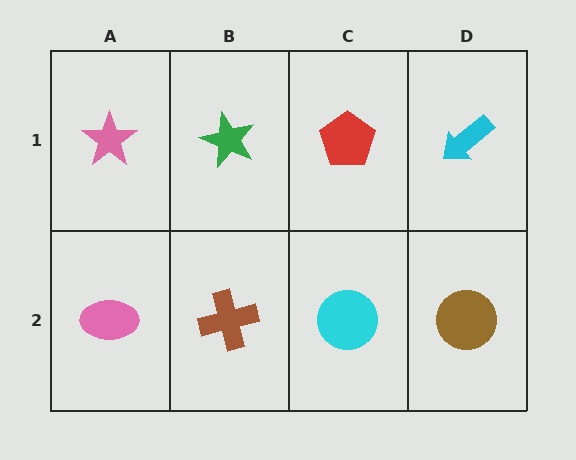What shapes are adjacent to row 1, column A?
A pink ellipse (row 2, column A), a green star (row 1, column B).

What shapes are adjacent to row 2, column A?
A pink star (row 1, column A), a brown cross (row 2, column B).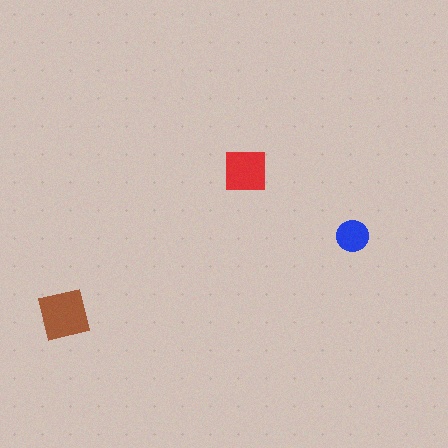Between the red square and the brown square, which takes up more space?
The brown square.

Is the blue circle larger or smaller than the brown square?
Smaller.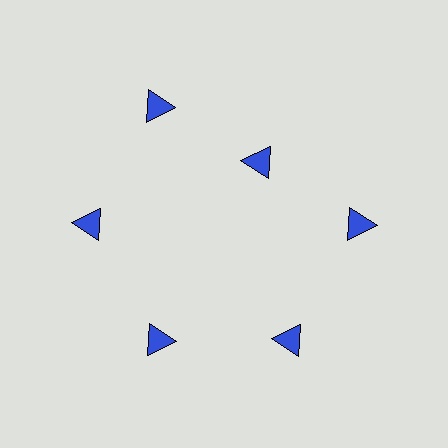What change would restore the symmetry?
The symmetry would be restored by moving it outward, back onto the ring so that all 6 triangles sit at equal angles and equal distance from the center.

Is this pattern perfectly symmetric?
No. The 6 blue triangles are arranged in a ring, but one element near the 1 o'clock position is pulled inward toward the center, breaking the 6-fold rotational symmetry.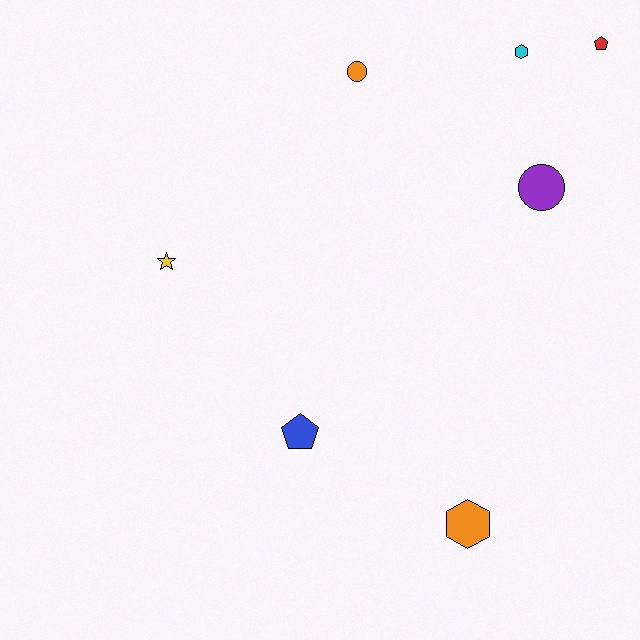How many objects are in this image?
There are 7 objects.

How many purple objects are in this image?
There is 1 purple object.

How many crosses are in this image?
There are no crosses.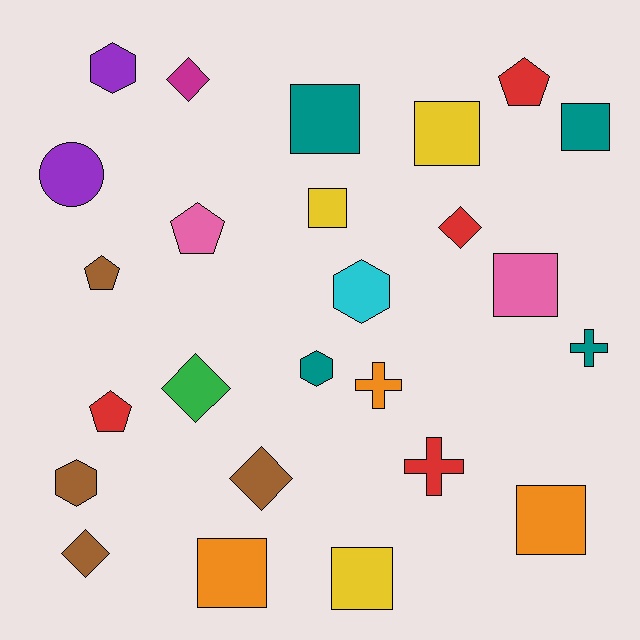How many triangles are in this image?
There are no triangles.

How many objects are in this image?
There are 25 objects.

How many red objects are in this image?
There are 4 red objects.